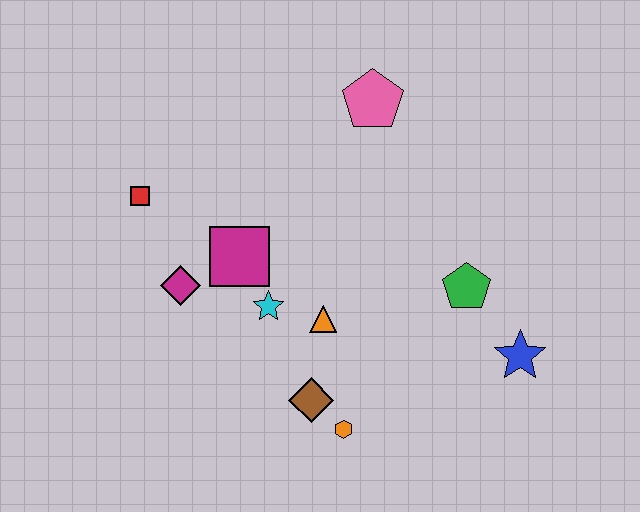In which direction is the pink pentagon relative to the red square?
The pink pentagon is to the right of the red square.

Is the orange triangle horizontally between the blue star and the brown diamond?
Yes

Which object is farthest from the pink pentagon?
The orange hexagon is farthest from the pink pentagon.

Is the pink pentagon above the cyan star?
Yes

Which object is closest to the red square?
The magenta diamond is closest to the red square.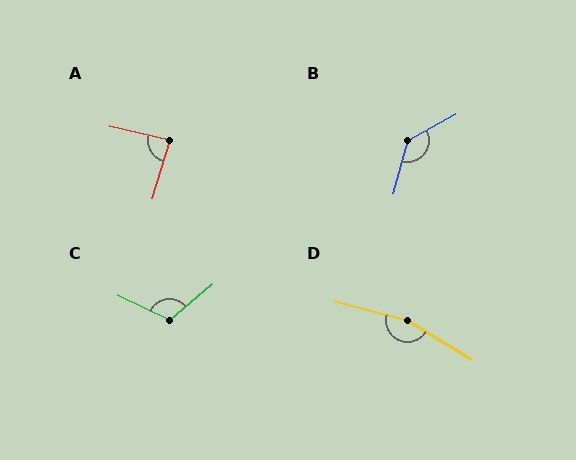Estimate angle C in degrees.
Approximately 114 degrees.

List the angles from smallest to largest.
A (86°), C (114°), B (133°), D (163°).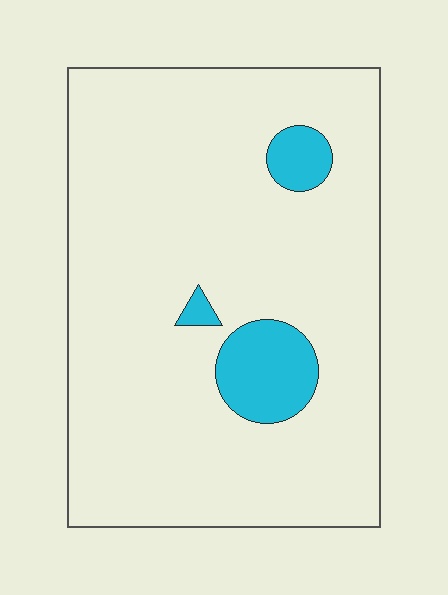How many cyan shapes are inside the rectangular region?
3.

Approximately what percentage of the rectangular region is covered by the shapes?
Approximately 10%.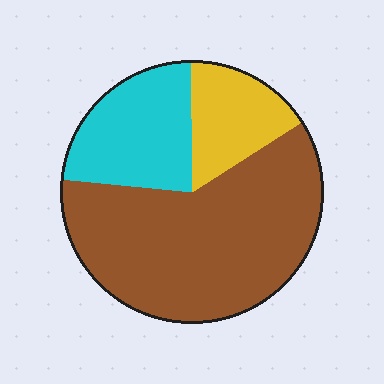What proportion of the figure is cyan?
Cyan covers around 25% of the figure.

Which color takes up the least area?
Yellow, at roughly 15%.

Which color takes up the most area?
Brown, at roughly 60%.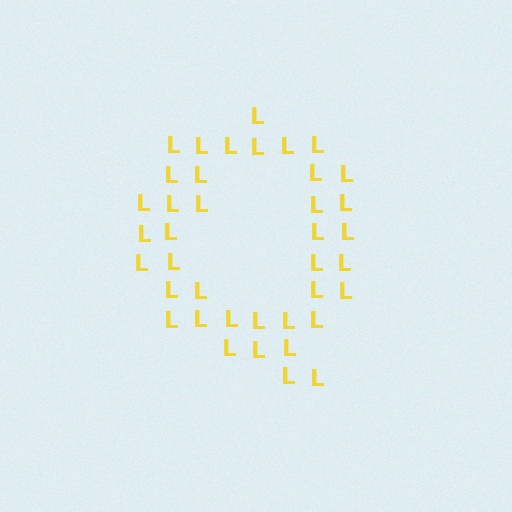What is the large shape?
The large shape is the letter Q.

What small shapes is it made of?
It is made of small letter L's.